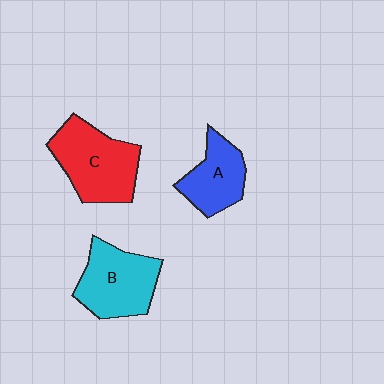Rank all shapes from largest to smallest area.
From largest to smallest: C (red), B (cyan), A (blue).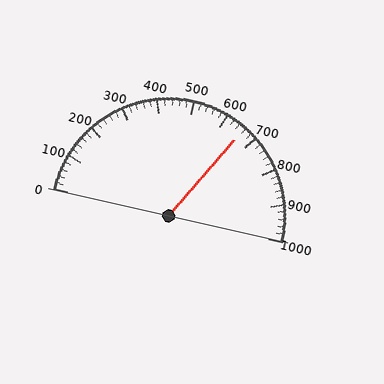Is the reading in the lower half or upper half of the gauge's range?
The reading is in the upper half of the range (0 to 1000).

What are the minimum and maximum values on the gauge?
The gauge ranges from 0 to 1000.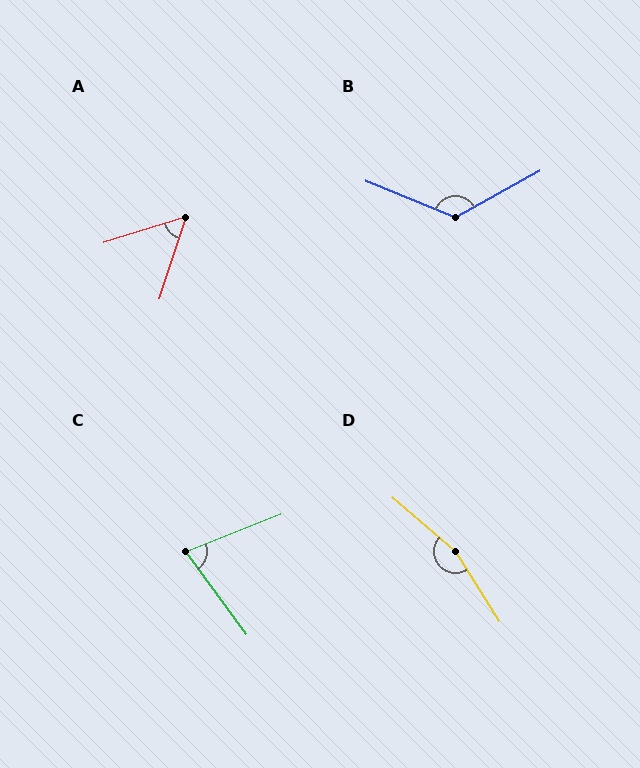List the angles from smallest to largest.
A (55°), C (75°), B (129°), D (163°).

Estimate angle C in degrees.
Approximately 75 degrees.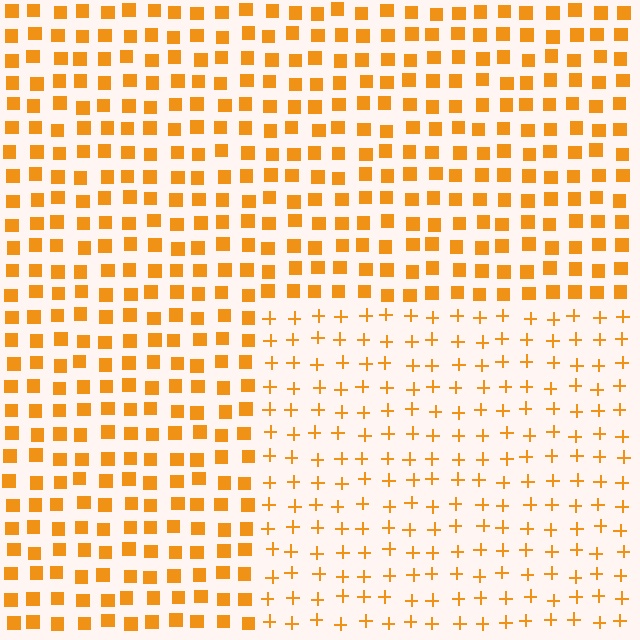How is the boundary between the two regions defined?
The boundary is defined by a change in element shape: plus signs inside vs. squares outside. All elements share the same color and spacing.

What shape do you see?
I see a rectangle.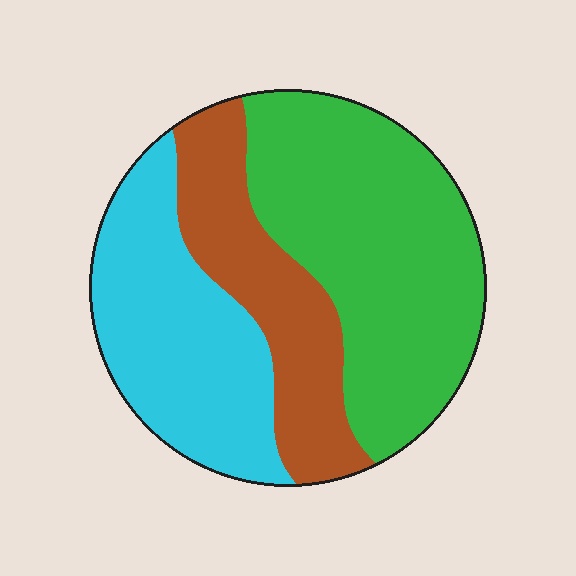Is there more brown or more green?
Green.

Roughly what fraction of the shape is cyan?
Cyan takes up about one third (1/3) of the shape.